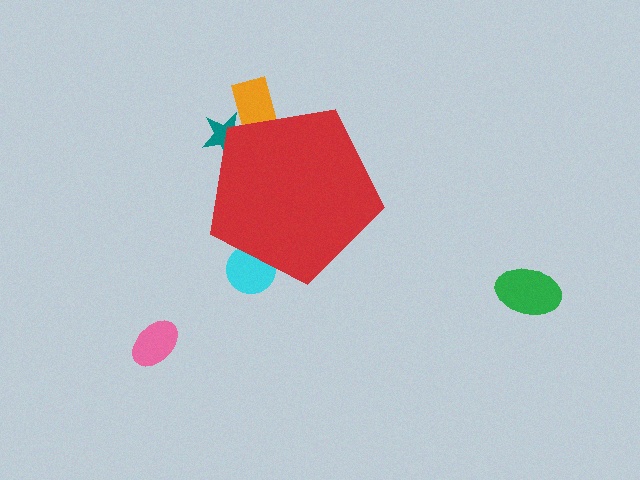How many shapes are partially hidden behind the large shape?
3 shapes are partially hidden.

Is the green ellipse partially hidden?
No, the green ellipse is fully visible.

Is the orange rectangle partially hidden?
Yes, the orange rectangle is partially hidden behind the red pentagon.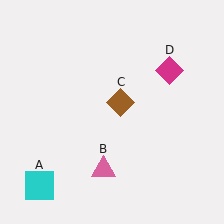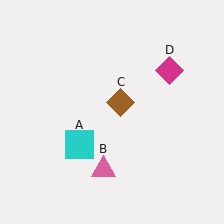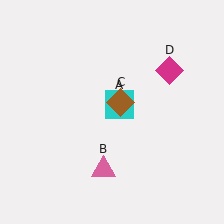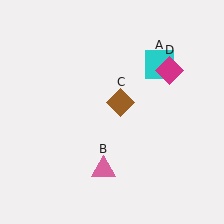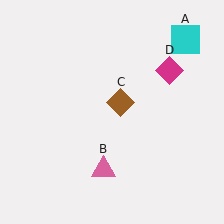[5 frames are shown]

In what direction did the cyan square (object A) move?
The cyan square (object A) moved up and to the right.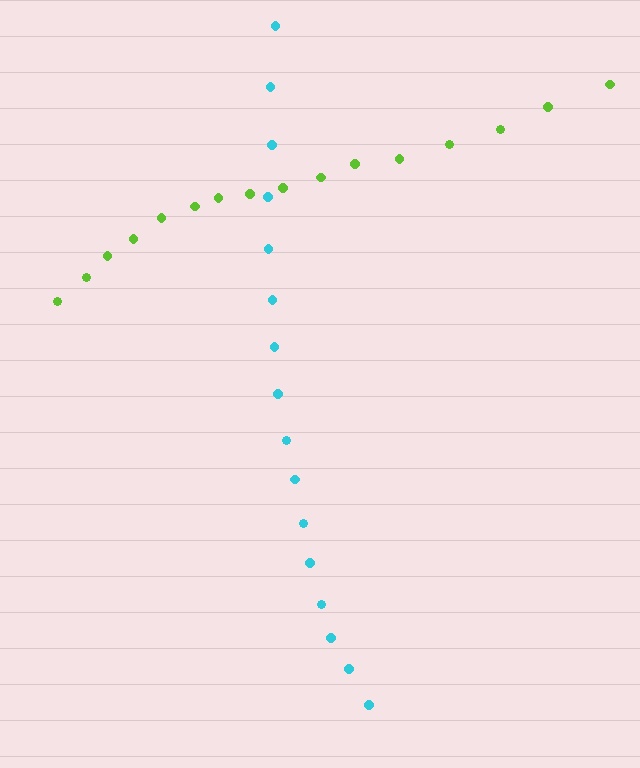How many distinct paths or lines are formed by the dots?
There are 2 distinct paths.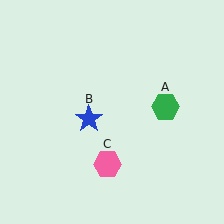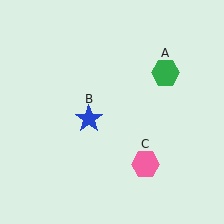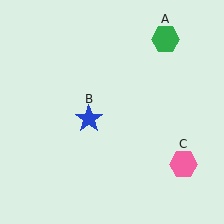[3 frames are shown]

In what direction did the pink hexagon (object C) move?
The pink hexagon (object C) moved right.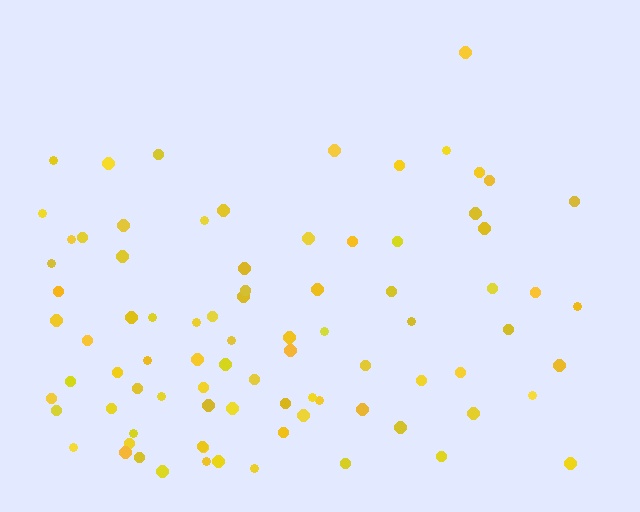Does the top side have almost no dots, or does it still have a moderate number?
Still a moderate number, just noticeably fewer than the bottom.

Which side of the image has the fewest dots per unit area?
The top.